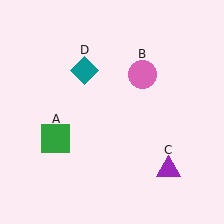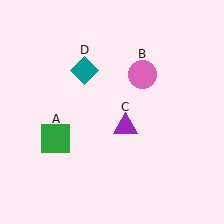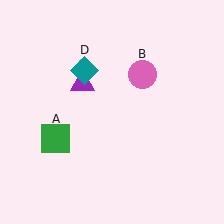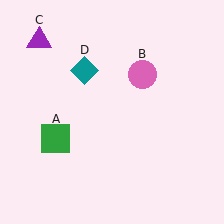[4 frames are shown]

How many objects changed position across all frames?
1 object changed position: purple triangle (object C).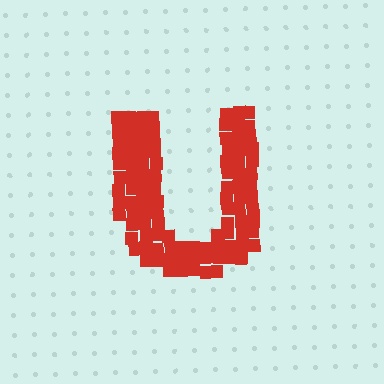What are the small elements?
The small elements are squares.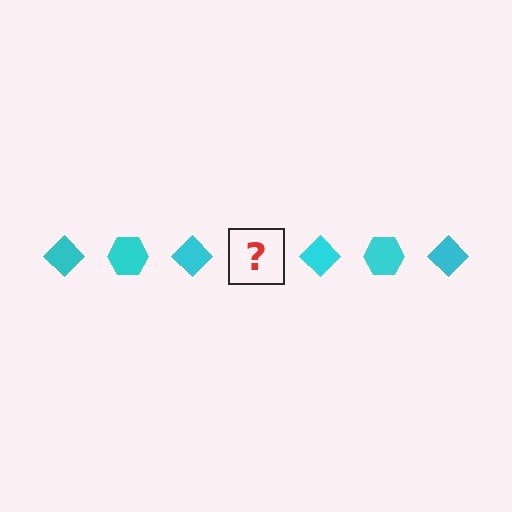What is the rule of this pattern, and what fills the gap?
The rule is that the pattern cycles through diamond, hexagon shapes in cyan. The gap should be filled with a cyan hexagon.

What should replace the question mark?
The question mark should be replaced with a cyan hexagon.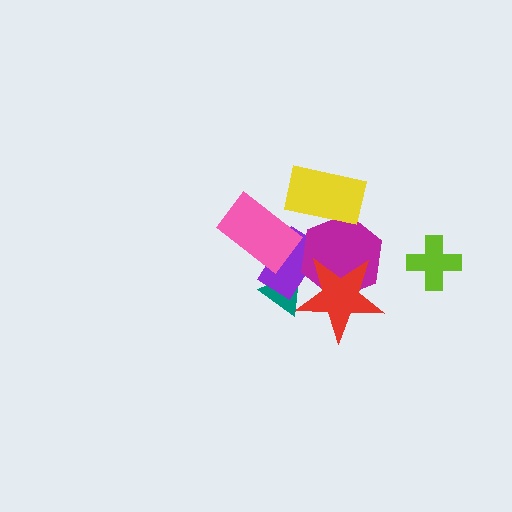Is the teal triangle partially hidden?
Yes, it is partially covered by another shape.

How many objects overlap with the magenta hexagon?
3 objects overlap with the magenta hexagon.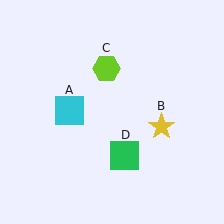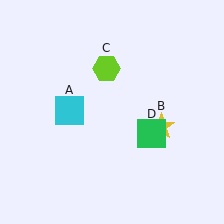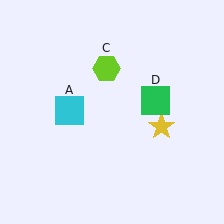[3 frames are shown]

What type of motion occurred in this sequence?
The green square (object D) rotated counterclockwise around the center of the scene.